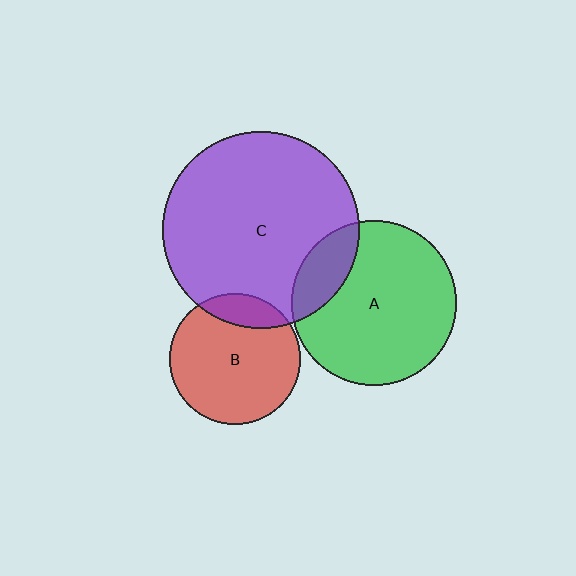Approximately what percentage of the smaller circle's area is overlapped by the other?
Approximately 15%.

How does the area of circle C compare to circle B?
Approximately 2.3 times.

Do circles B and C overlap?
Yes.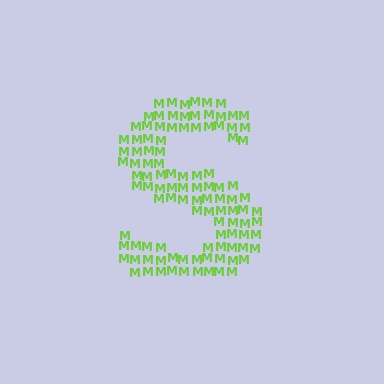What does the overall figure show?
The overall figure shows the letter S.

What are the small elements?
The small elements are letter M's.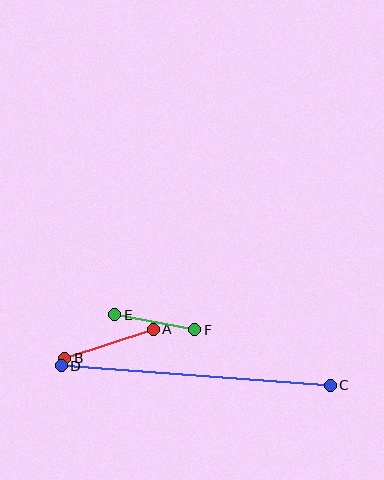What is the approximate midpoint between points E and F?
The midpoint is at approximately (155, 322) pixels.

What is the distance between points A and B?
The distance is approximately 93 pixels.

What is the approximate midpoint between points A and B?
The midpoint is at approximately (109, 344) pixels.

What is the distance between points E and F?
The distance is approximately 81 pixels.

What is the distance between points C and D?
The distance is approximately 269 pixels.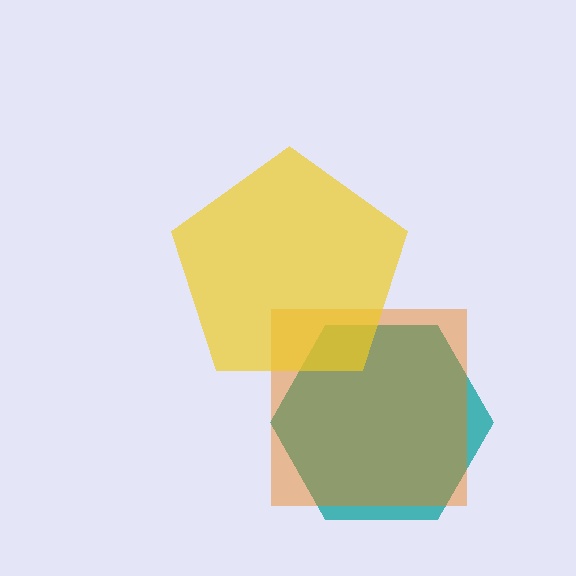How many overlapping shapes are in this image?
There are 3 overlapping shapes in the image.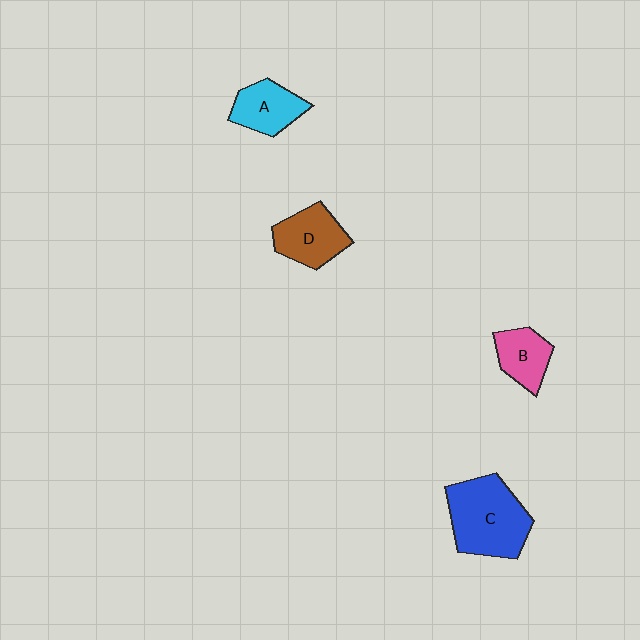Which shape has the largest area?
Shape C (blue).